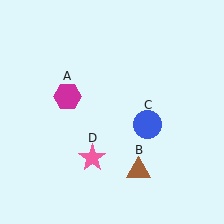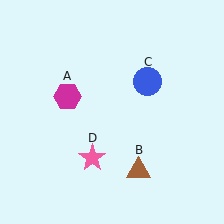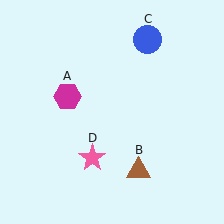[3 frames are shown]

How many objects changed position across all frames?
1 object changed position: blue circle (object C).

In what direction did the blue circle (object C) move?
The blue circle (object C) moved up.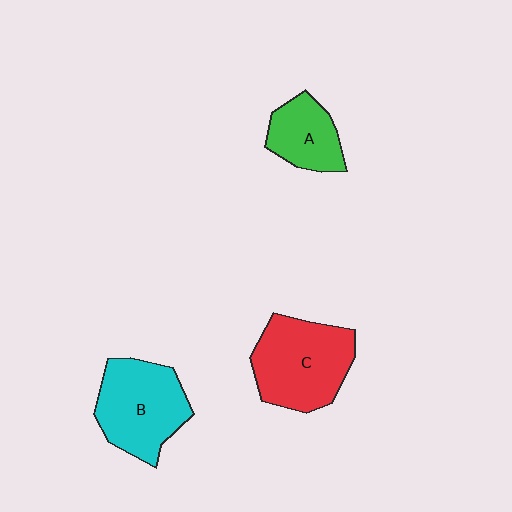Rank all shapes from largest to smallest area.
From largest to smallest: C (red), B (cyan), A (green).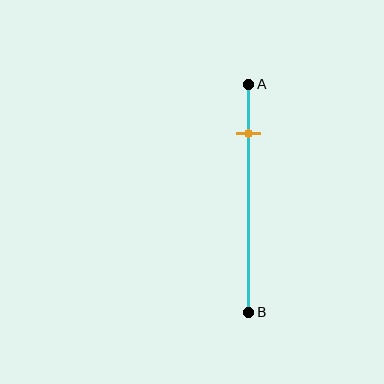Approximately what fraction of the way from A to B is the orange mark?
The orange mark is approximately 20% of the way from A to B.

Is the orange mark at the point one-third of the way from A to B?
No, the mark is at about 20% from A, not at the 33% one-third point.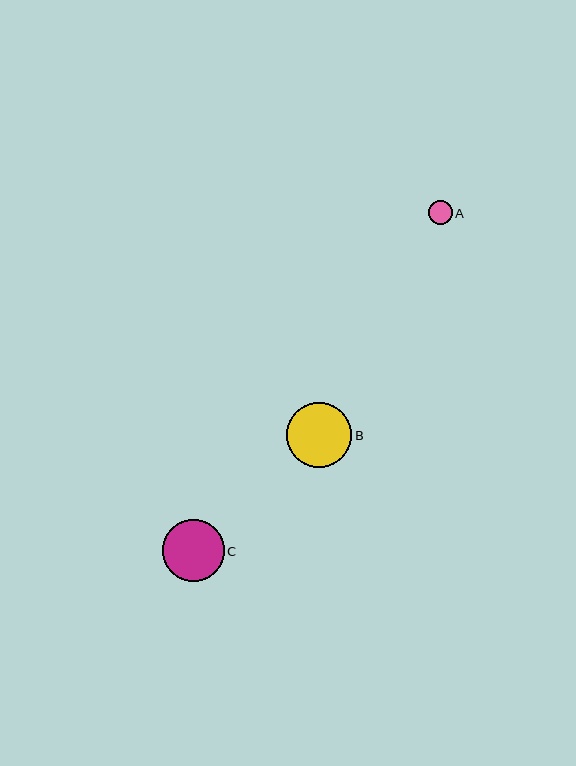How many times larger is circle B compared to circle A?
Circle B is approximately 2.8 times the size of circle A.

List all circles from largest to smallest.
From largest to smallest: B, C, A.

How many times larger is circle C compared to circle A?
Circle C is approximately 2.6 times the size of circle A.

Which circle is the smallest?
Circle A is the smallest with a size of approximately 24 pixels.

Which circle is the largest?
Circle B is the largest with a size of approximately 66 pixels.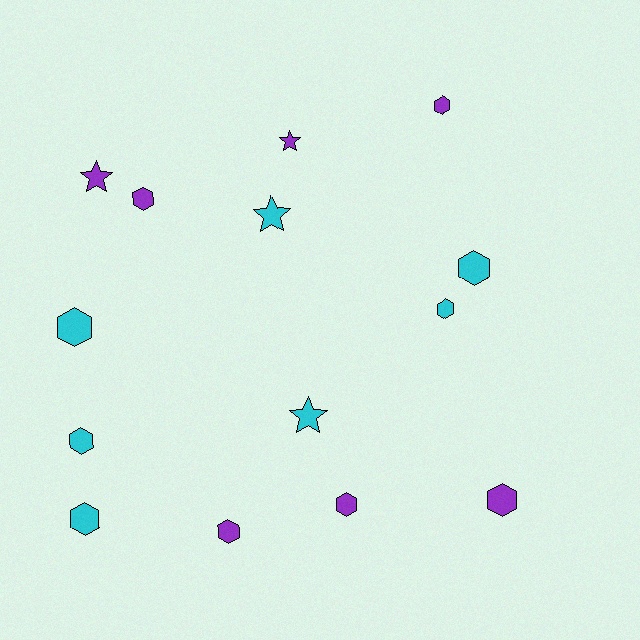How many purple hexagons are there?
There are 5 purple hexagons.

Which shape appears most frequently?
Hexagon, with 10 objects.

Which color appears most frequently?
Cyan, with 7 objects.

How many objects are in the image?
There are 14 objects.